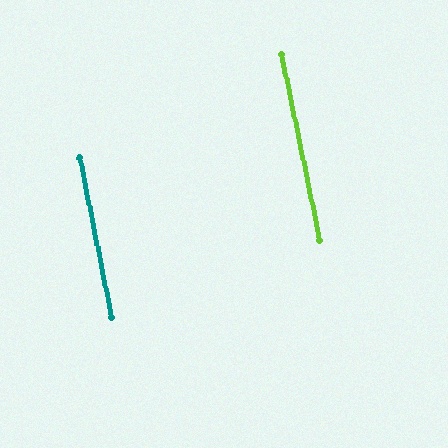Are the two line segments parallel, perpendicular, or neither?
Parallel — their directions differ by only 0.3°.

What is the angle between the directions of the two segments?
Approximately 0 degrees.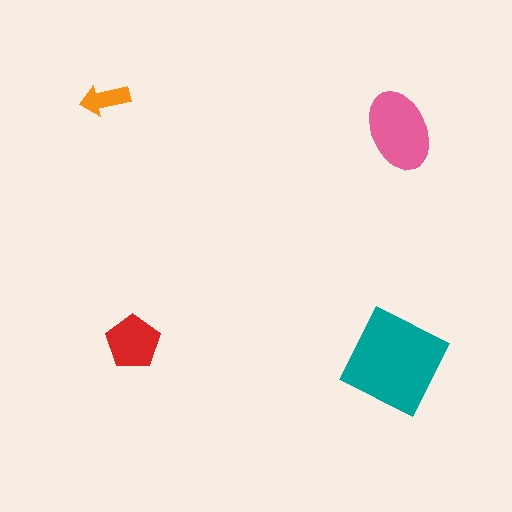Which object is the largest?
The teal diamond.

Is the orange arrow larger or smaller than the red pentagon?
Smaller.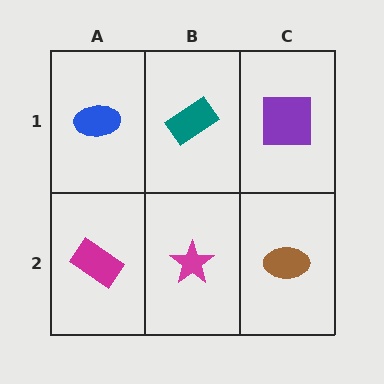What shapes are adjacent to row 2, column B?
A teal rectangle (row 1, column B), a magenta rectangle (row 2, column A), a brown ellipse (row 2, column C).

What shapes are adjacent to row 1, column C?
A brown ellipse (row 2, column C), a teal rectangle (row 1, column B).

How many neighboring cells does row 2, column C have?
2.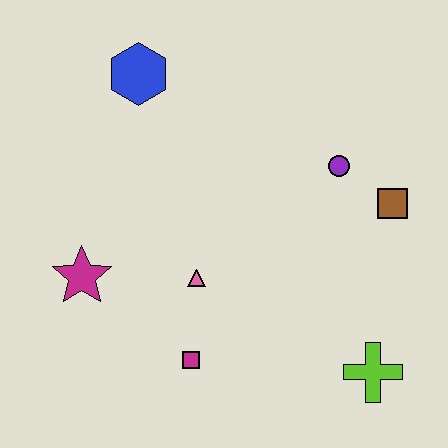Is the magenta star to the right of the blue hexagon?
No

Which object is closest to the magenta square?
The pink triangle is closest to the magenta square.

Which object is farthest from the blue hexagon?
The lime cross is farthest from the blue hexagon.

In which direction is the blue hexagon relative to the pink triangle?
The blue hexagon is above the pink triangle.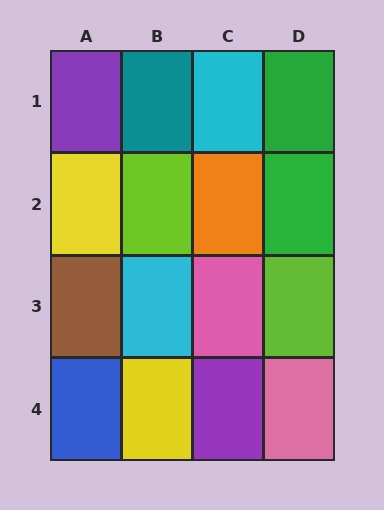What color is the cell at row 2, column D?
Green.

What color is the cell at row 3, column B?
Cyan.